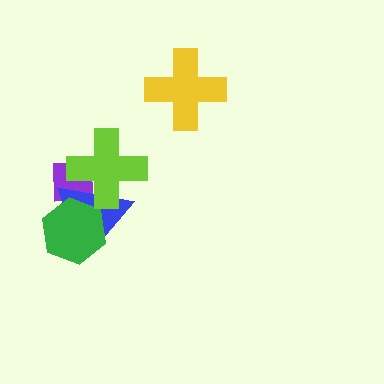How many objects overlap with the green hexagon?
2 objects overlap with the green hexagon.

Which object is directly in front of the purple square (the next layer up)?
The blue triangle is directly in front of the purple square.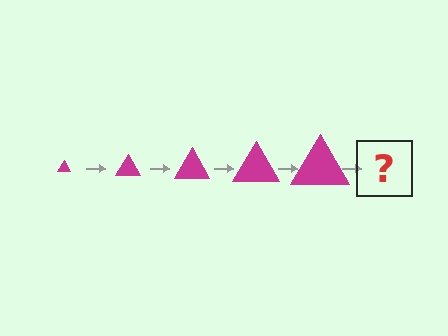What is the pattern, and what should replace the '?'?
The pattern is that the triangle gets progressively larger each step. The '?' should be a magenta triangle, larger than the previous one.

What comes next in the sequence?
The next element should be a magenta triangle, larger than the previous one.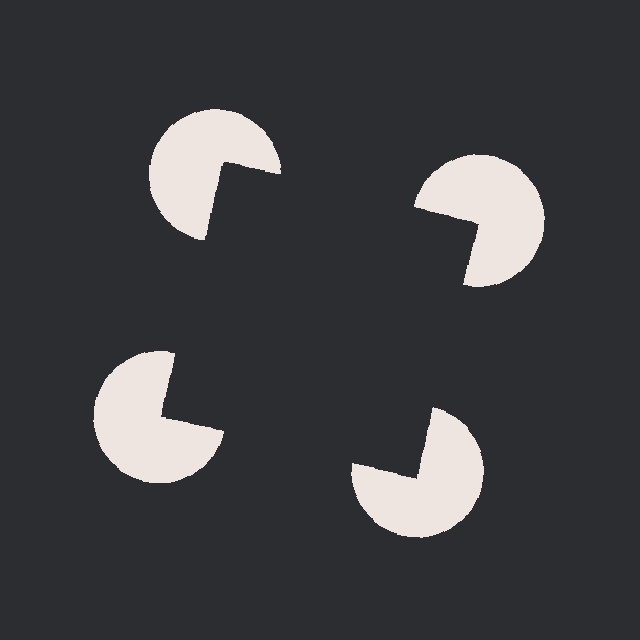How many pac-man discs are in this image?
There are 4 — one at each vertex of the illusory square.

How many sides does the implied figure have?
4 sides.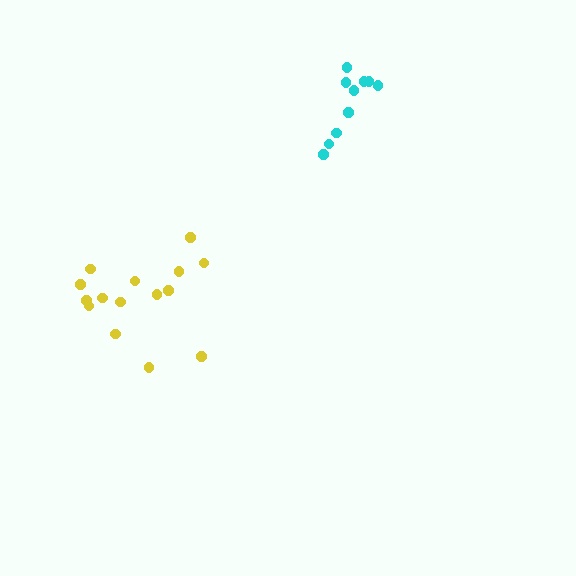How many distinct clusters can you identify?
There are 2 distinct clusters.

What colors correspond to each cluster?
The clusters are colored: yellow, cyan.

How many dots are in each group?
Group 1: 15 dots, Group 2: 10 dots (25 total).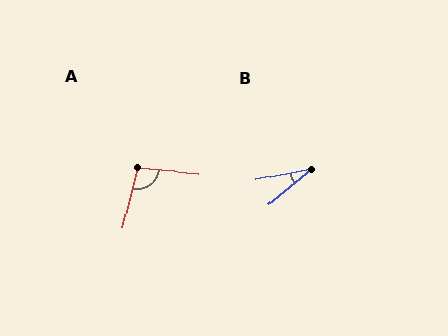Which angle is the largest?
A, at approximately 98 degrees.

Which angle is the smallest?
B, at approximately 28 degrees.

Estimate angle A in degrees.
Approximately 98 degrees.